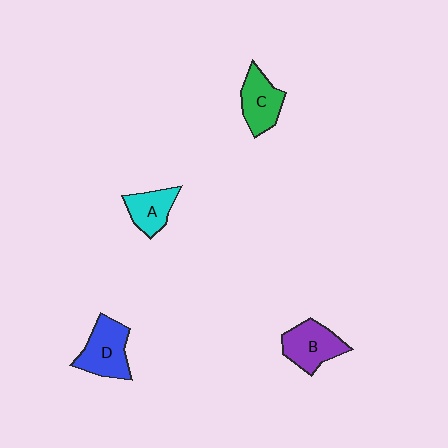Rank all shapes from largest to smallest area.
From largest to smallest: D (blue), B (purple), C (green), A (cyan).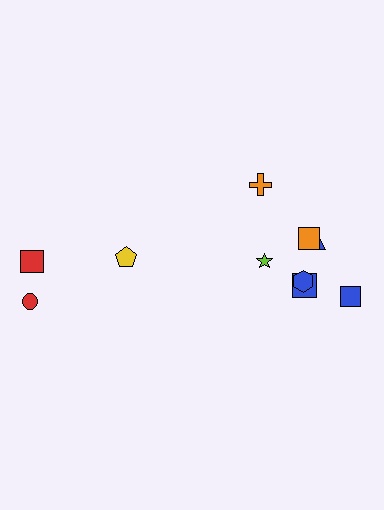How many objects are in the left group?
There are 3 objects.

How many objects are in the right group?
There are 7 objects.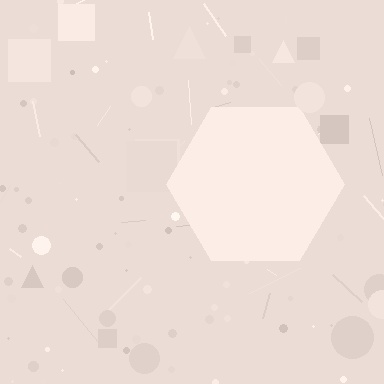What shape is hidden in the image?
A hexagon is hidden in the image.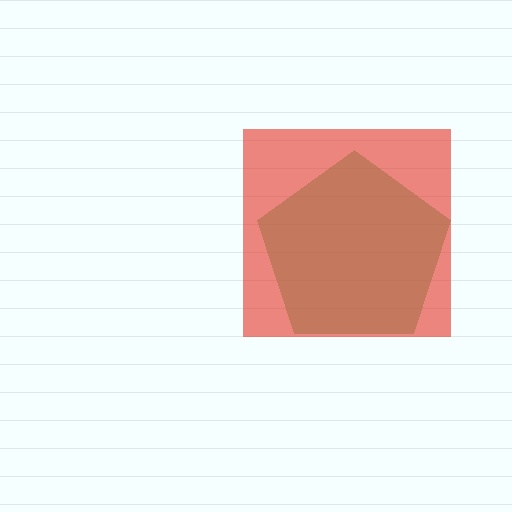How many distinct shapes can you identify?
There are 2 distinct shapes: a green pentagon, a red square.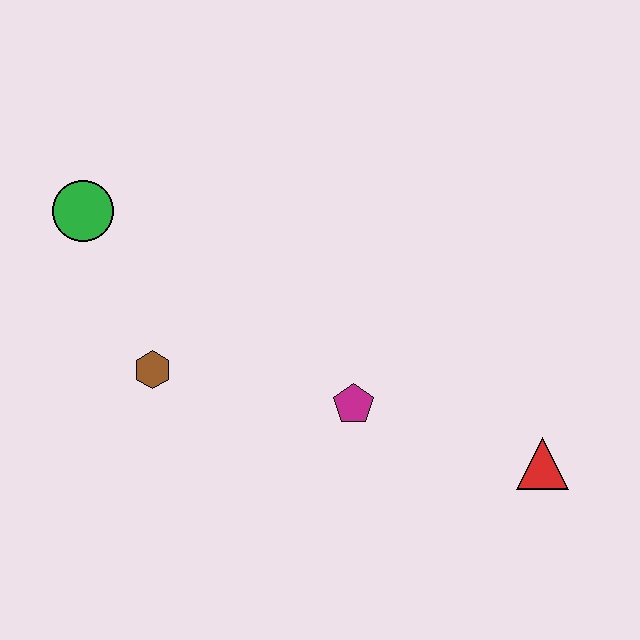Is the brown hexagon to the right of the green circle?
Yes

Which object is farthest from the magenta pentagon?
The green circle is farthest from the magenta pentagon.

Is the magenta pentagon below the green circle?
Yes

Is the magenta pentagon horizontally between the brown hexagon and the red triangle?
Yes